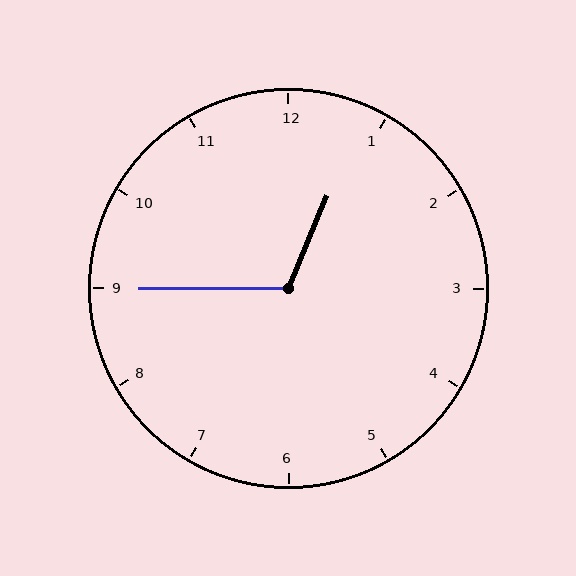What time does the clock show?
12:45.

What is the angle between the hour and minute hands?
Approximately 112 degrees.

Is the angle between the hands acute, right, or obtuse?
It is obtuse.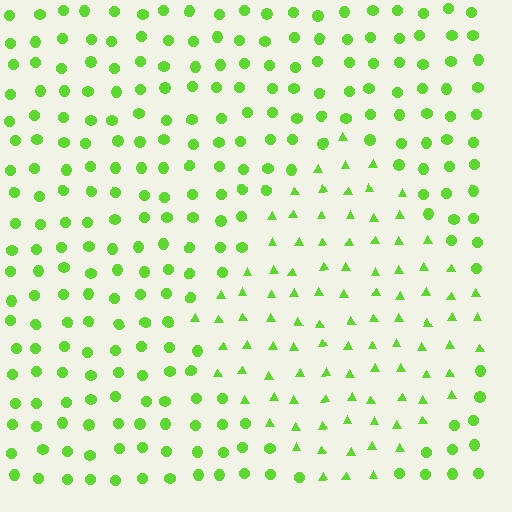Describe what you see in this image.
The image is filled with small lime elements arranged in a uniform grid. A diamond-shaped region contains triangles, while the surrounding area contains circles. The boundary is defined purely by the change in element shape.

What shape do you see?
I see a diamond.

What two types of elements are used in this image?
The image uses triangles inside the diamond region and circles outside it.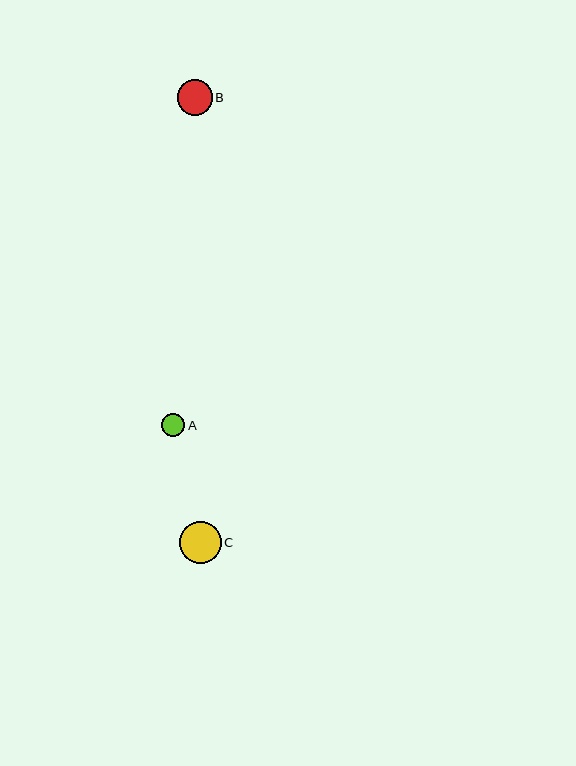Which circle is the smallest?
Circle A is the smallest with a size of approximately 23 pixels.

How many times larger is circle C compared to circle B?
Circle C is approximately 1.2 times the size of circle B.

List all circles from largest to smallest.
From largest to smallest: C, B, A.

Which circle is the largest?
Circle C is the largest with a size of approximately 42 pixels.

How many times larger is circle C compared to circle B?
Circle C is approximately 1.2 times the size of circle B.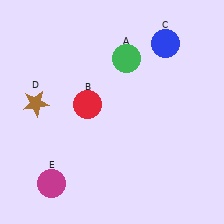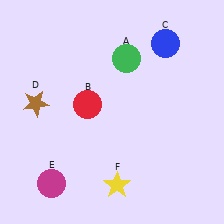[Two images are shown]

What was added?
A yellow star (F) was added in Image 2.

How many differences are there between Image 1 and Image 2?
There is 1 difference between the two images.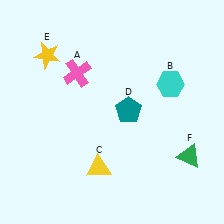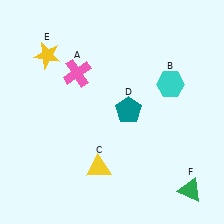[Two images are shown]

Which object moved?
The green triangle (F) moved down.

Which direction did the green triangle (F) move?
The green triangle (F) moved down.